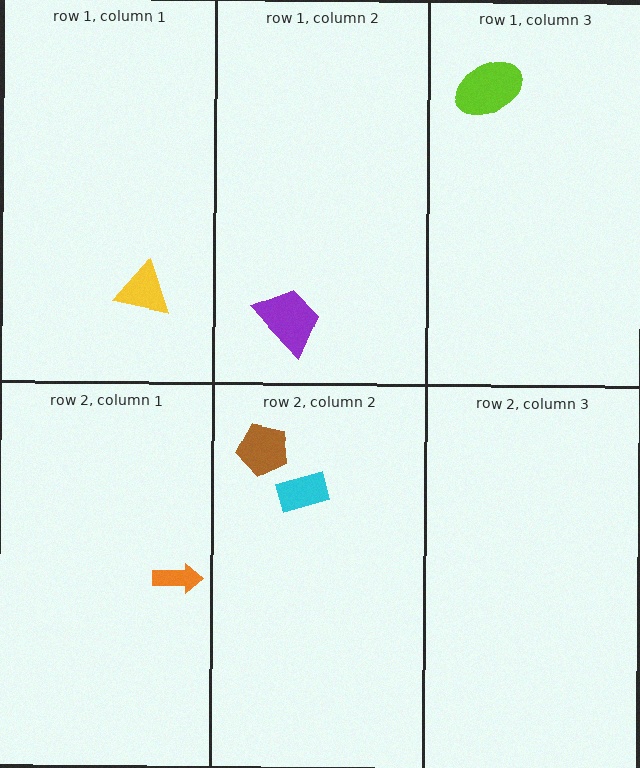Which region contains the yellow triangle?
The row 1, column 1 region.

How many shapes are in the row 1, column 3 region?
1.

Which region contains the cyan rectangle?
The row 2, column 2 region.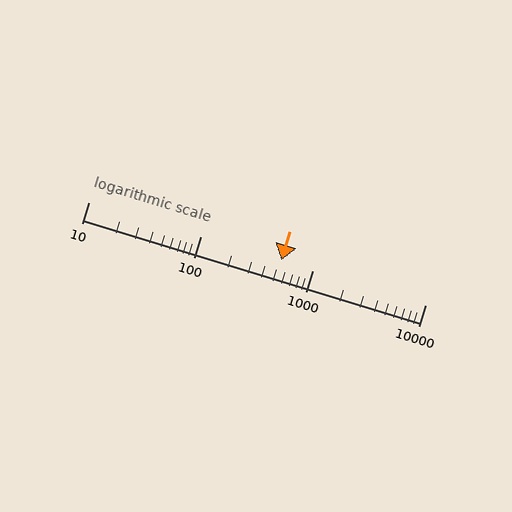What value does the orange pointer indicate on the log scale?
The pointer indicates approximately 520.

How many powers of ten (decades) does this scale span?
The scale spans 3 decades, from 10 to 10000.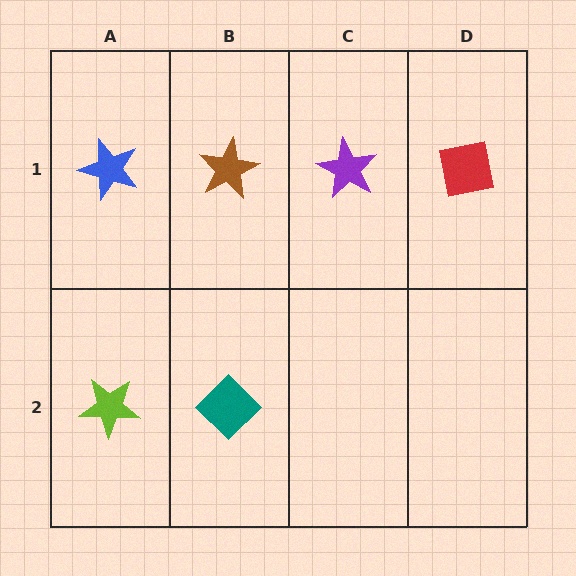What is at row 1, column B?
A brown star.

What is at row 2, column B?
A teal diamond.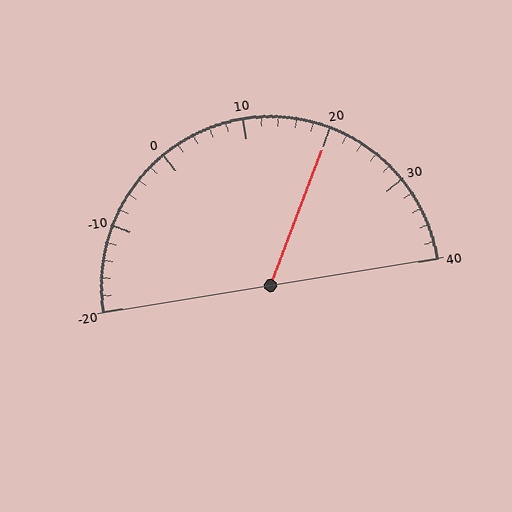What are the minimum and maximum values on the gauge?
The gauge ranges from -20 to 40.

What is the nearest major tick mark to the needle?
The nearest major tick mark is 20.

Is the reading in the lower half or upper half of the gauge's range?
The reading is in the upper half of the range (-20 to 40).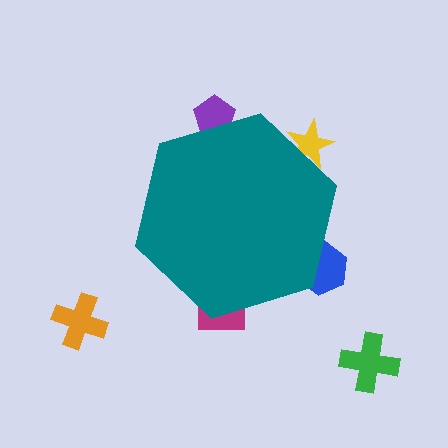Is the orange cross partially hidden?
No, the orange cross is fully visible.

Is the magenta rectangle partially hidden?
Yes, the magenta rectangle is partially hidden behind the teal hexagon.